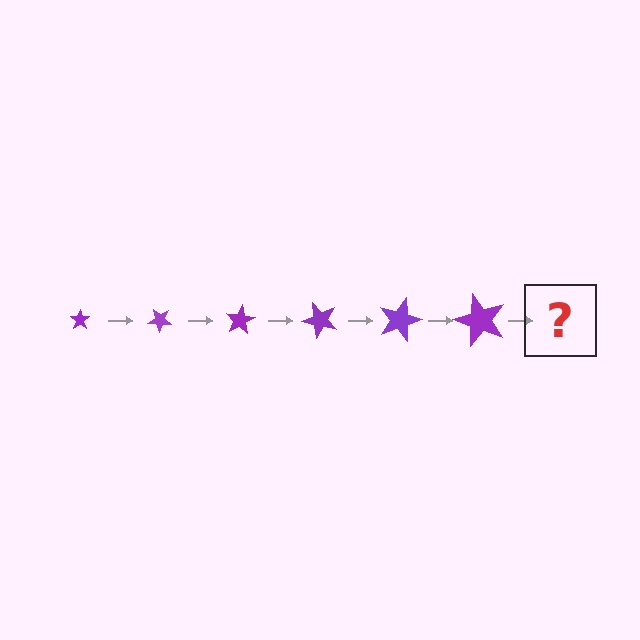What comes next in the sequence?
The next element should be a star, larger than the previous one and rotated 240 degrees from the start.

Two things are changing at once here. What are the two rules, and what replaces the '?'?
The two rules are that the star grows larger each step and it rotates 40 degrees each step. The '?' should be a star, larger than the previous one and rotated 240 degrees from the start.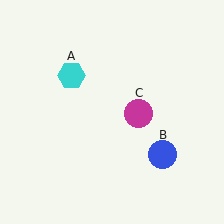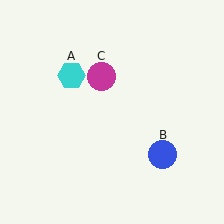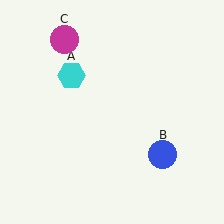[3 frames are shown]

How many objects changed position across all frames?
1 object changed position: magenta circle (object C).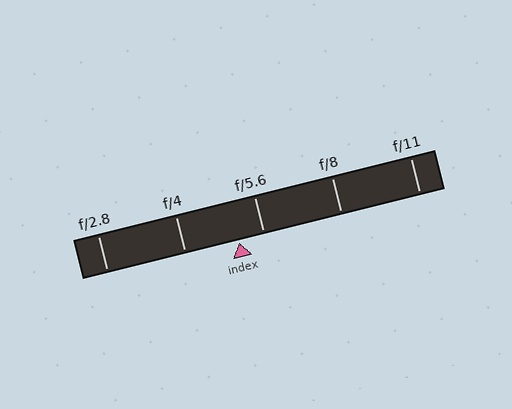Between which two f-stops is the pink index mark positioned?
The index mark is between f/4 and f/5.6.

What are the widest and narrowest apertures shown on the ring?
The widest aperture shown is f/2.8 and the narrowest is f/11.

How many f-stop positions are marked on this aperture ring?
There are 5 f-stop positions marked.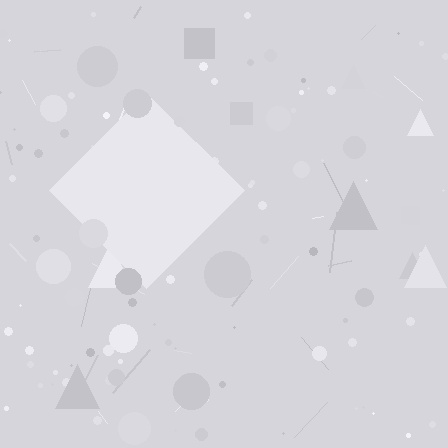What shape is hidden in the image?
A diamond is hidden in the image.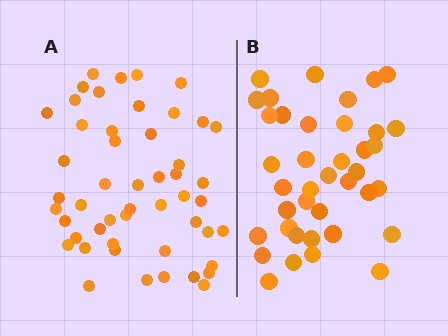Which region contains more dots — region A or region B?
Region A (the left region) has more dots.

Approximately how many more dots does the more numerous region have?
Region A has roughly 12 or so more dots than region B.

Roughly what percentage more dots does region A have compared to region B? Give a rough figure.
About 30% more.